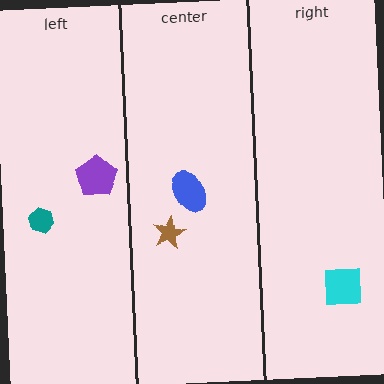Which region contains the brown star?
The center region.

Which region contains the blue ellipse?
The center region.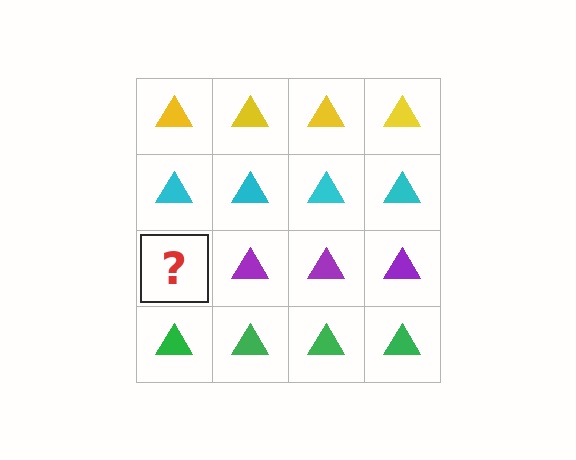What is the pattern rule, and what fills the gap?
The rule is that each row has a consistent color. The gap should be filled with a purple triangle.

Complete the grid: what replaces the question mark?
The question mark should be replaced with a purple triangle.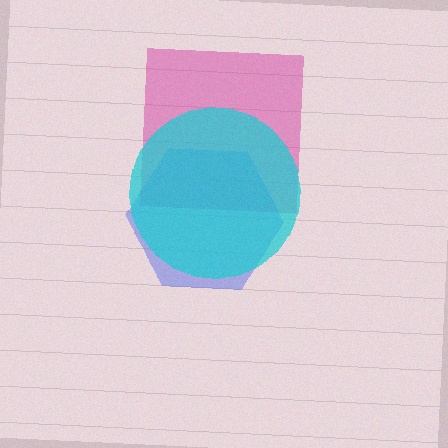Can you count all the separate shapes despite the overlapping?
Yes, there are 3 separate shapes.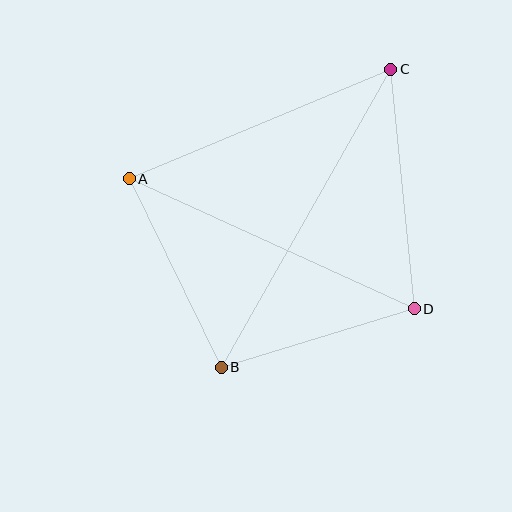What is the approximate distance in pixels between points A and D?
The distance between A and D is approximately 313 pixels.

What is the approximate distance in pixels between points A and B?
The distance between A and B is approximately 210 pixels.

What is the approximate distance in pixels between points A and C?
The distance between A and C is approximately 283 pixels.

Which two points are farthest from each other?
Points B and C are farthest from each other.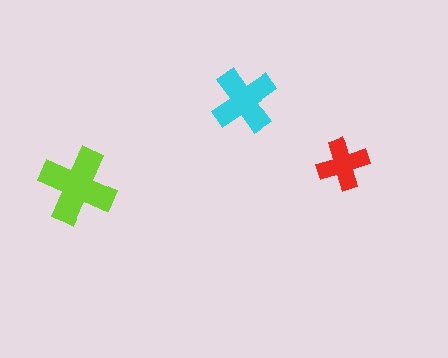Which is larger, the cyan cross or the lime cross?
The lime one.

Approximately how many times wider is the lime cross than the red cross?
About 1.5 times wider.